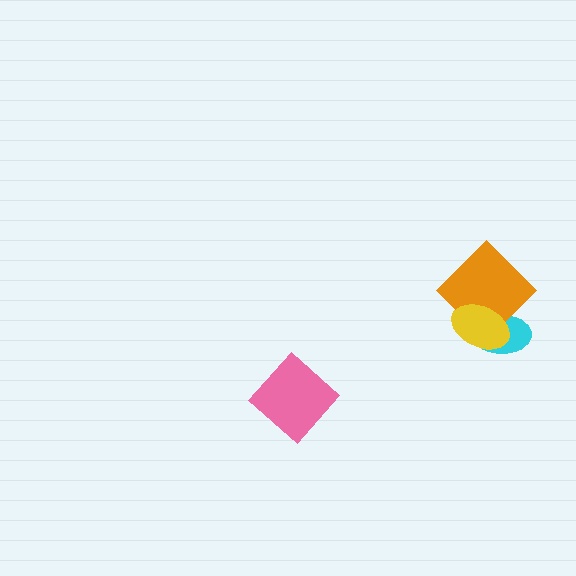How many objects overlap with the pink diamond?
0 objects overlap with the pink diamond.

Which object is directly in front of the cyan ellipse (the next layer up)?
The orange diamond is directly in front of the cyan ellipse.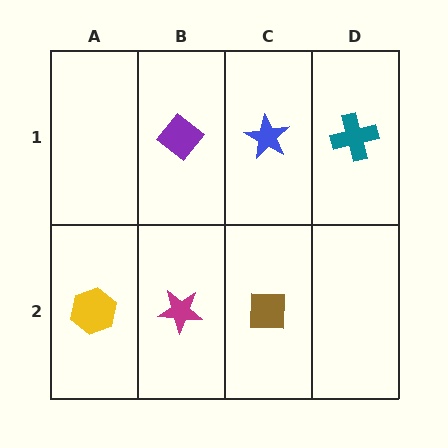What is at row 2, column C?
A brown square.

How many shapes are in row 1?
3 shapes.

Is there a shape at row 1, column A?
No, that cell is empty.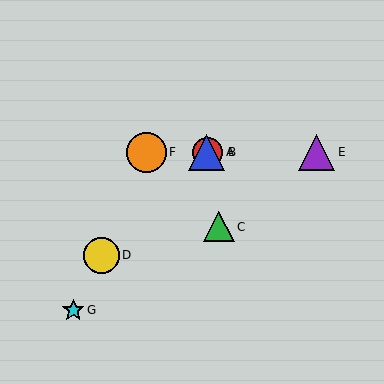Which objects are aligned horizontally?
Objects A, B, E, F are aligned horizontally.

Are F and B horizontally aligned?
Yes, both are at y≈152.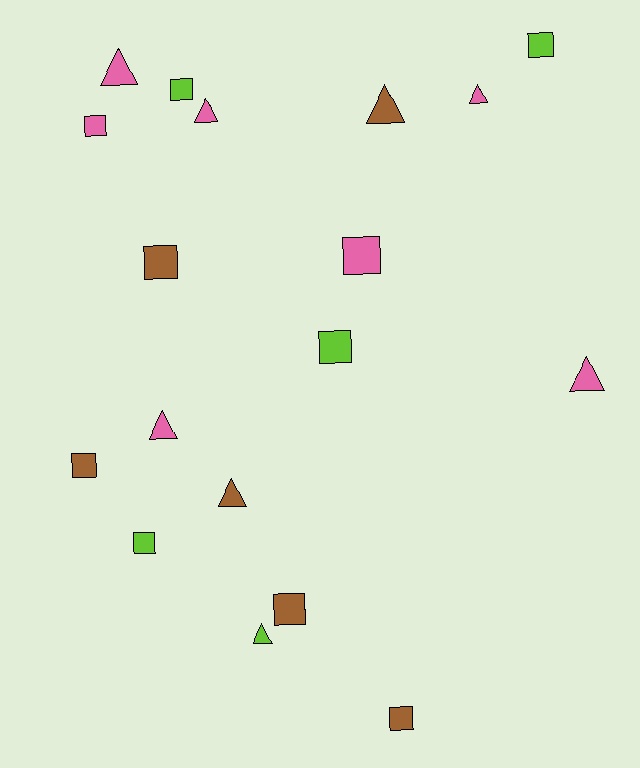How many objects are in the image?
There are 18 objects.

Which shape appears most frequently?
Square, with 10 objects.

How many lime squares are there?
There are 4 lime squares.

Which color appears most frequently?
Pink, with 7 objects.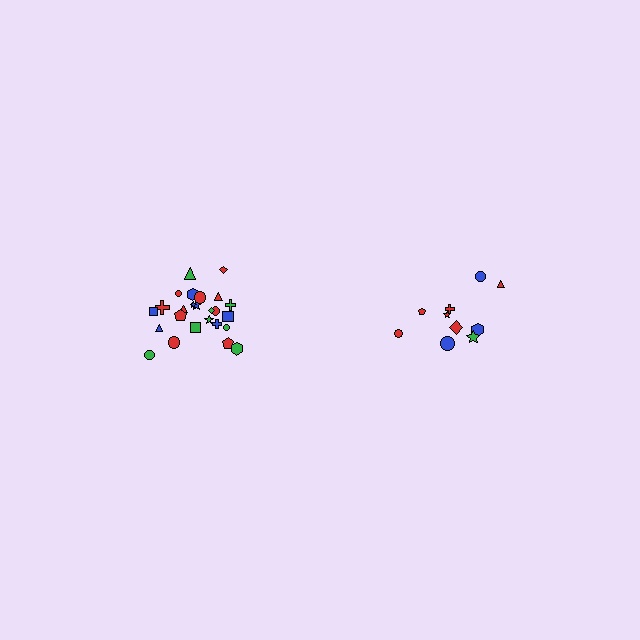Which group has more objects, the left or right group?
The left group.